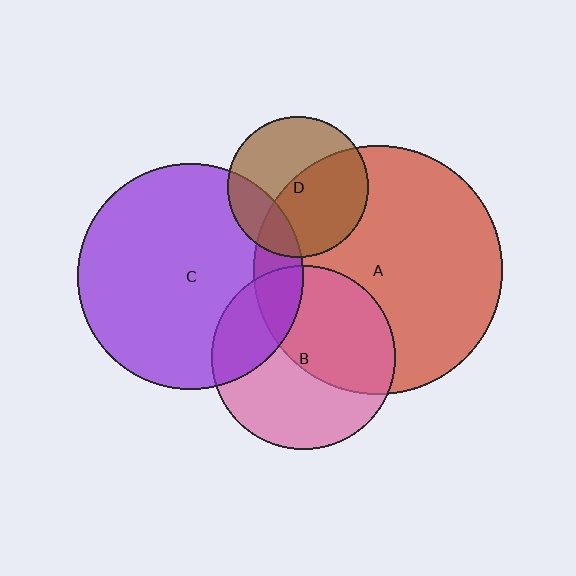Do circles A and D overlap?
Yes.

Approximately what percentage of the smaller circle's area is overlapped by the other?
Approximately 50%.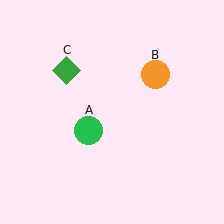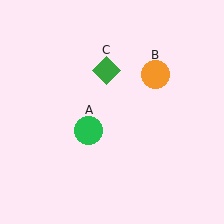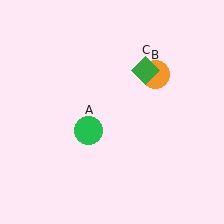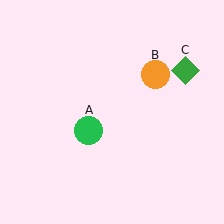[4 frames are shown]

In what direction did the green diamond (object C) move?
The green diamond (object C) moved right.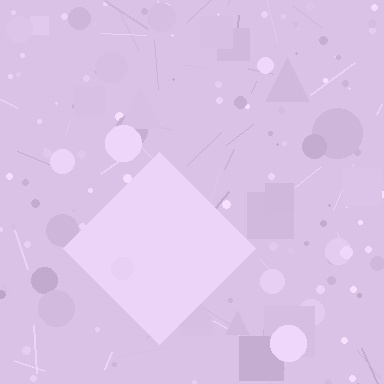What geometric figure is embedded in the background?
A diamond is embedded in the background.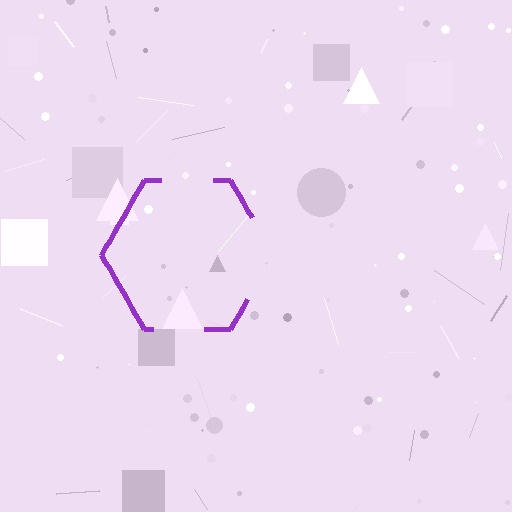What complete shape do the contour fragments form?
The contour fragments form a hexagon.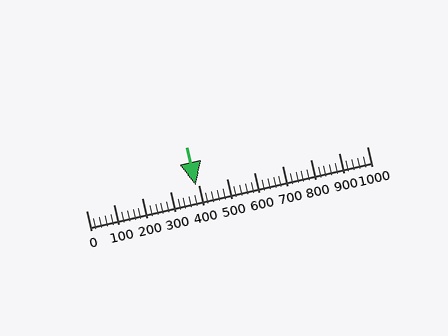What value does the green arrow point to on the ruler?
The green arrow points to approximately 390.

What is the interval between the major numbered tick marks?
The major tick marks are spaced 100 units apart.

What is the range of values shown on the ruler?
The ruler shows values from 0 to 1000.